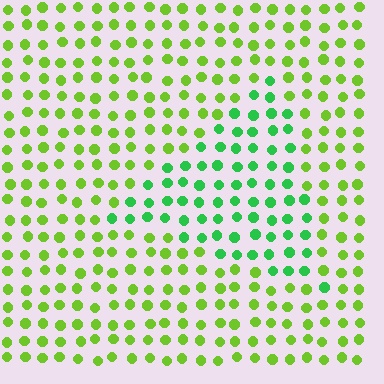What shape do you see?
I see a triangle.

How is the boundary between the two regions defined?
The boundary is defined purely by a slight shift in hue (about 39 degrees). Spacing, size, and orientation are identical on both sides.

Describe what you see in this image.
The image is filled with small lime elements in a uniform arrangement. A triangle-shaped region is visible where the elements are tinted to a slightly different hue, forming a subtle color boundary.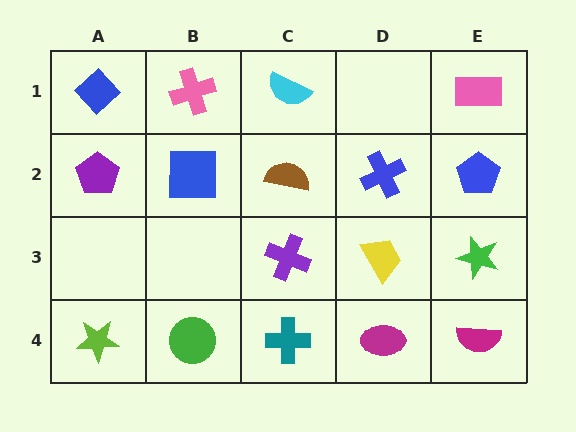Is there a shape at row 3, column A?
No, that cell is empty.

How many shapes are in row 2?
5 shapes.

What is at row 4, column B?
A green circle.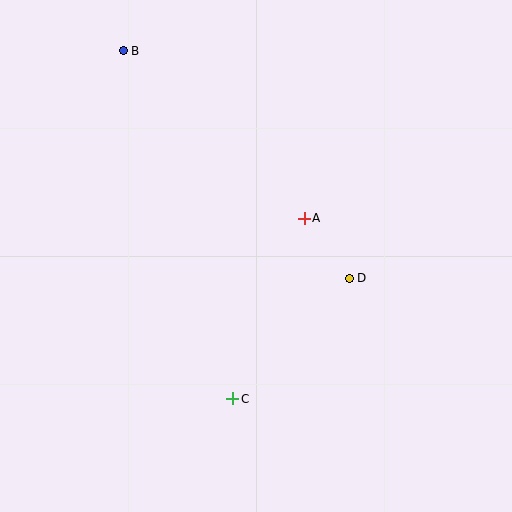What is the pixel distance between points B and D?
The distance between B and D is 321 pixels.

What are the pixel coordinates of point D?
Point D is at (349, 278).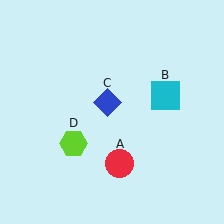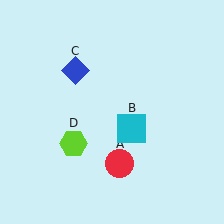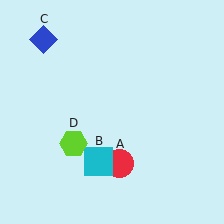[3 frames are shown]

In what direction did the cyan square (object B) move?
The cyan square (object B) moved down and to the left.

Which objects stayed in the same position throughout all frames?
Red circle (object A) and lime hexagon (object D) remained stationary.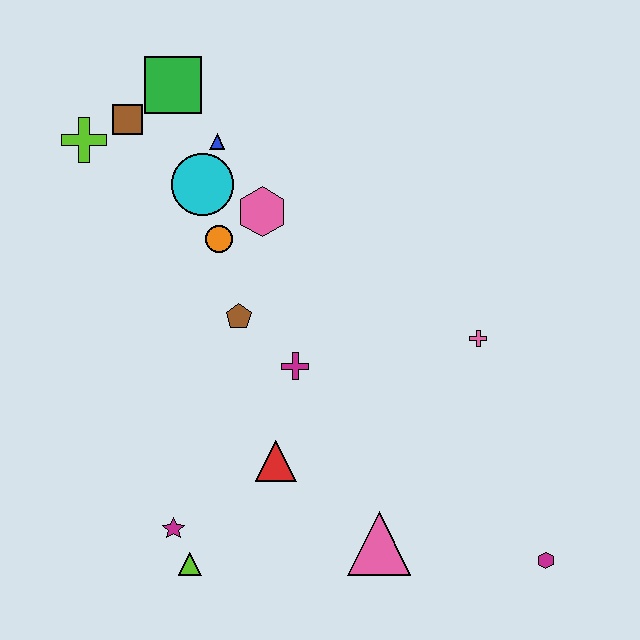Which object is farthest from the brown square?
The magenta hexagon is farthest from the brown square.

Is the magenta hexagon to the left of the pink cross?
No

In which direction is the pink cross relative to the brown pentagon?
The pink cross is to the right of the brown pentagon.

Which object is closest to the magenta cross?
The brown pentagon is closest to the magenta cross.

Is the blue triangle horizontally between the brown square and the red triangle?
Yes